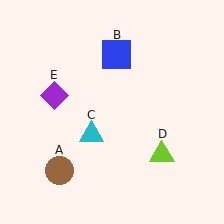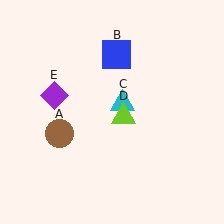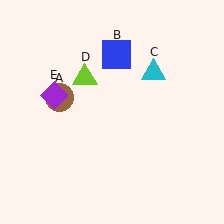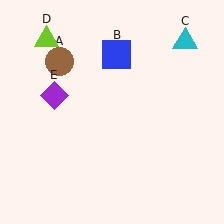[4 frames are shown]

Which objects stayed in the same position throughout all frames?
Blue square (object B) and purple diamond (object E) remained stationary.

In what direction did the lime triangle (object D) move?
The lime triangle (object D) moved up and to the left.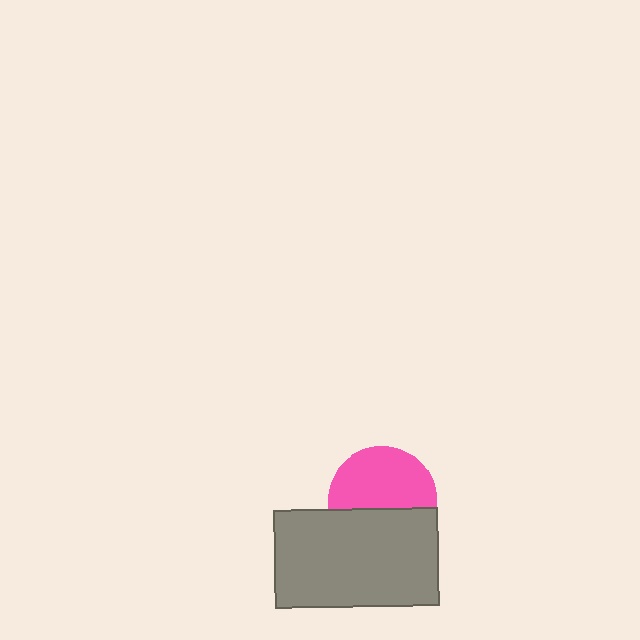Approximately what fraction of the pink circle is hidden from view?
Roughly 41% of the pink circle is hidden behind the gray rectangle.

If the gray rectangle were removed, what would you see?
You would see the complete pink circle.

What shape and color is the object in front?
The object in front is a gray rectangle.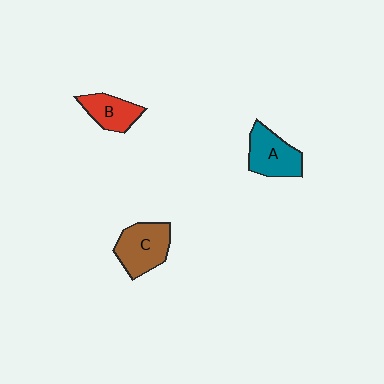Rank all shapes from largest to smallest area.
From largest to smallest: C (brown), A (teal), B (red).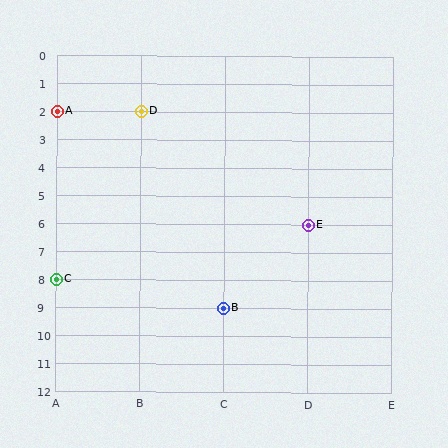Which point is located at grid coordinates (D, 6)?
Point E is at (D, 6).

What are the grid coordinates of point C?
Point C is at grid coordinates (A, 8).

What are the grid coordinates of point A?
Point A is at grid coordinates (A, 2).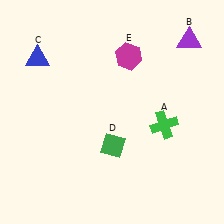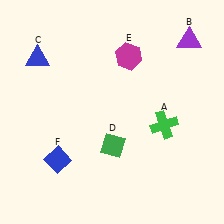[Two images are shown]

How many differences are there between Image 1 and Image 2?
There is 1 difference between the two images.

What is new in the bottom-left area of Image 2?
A blue diamond (F) was added in the bottom-left area of Image 2.